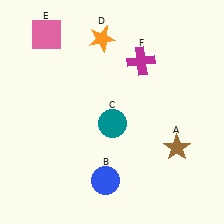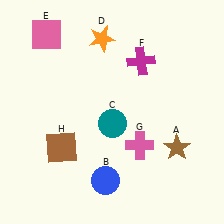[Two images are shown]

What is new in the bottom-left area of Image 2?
A brown square (H) was added in the bottom-left area of Image 2.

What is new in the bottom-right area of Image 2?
A pink cross (G) was added in the bottom-right area of Image 2.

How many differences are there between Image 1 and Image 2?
There are 2 differences between the two images.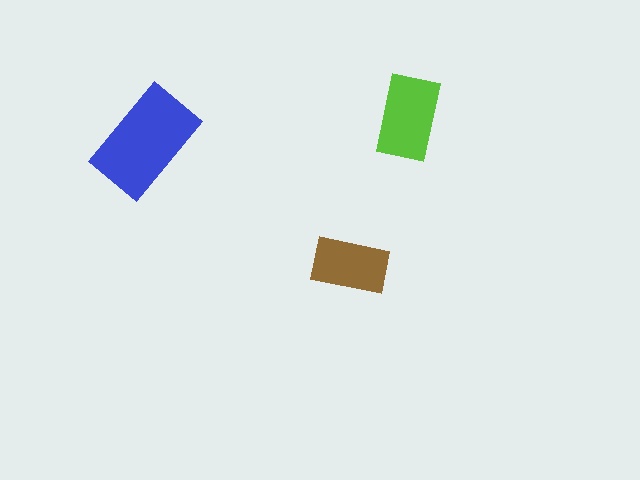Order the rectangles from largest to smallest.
the blue one, the lime one, the brown one.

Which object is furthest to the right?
The lime rectangle is rightmost.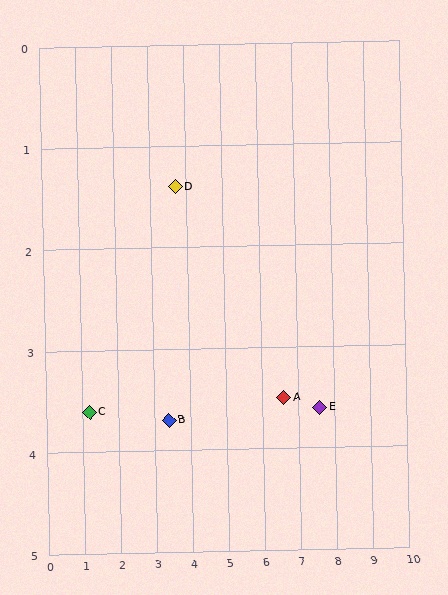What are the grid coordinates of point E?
Point E is at approximately (7.6, 3.6).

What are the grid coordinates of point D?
Point D is at approximately (3.7, 1.4).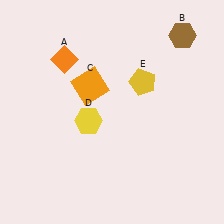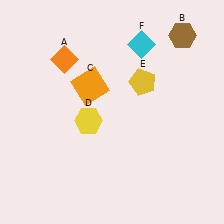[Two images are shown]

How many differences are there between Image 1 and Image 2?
There is 1 difference between the two images.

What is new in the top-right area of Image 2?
A cyan diamond (F) was added in the top-right area of Image 2.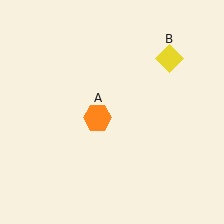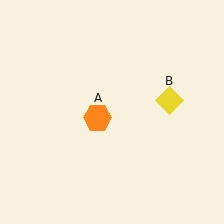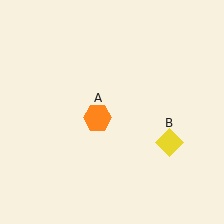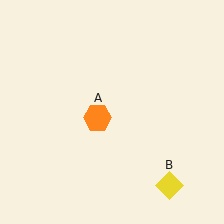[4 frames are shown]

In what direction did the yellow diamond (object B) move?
The yellow diamond (object B) moved down.